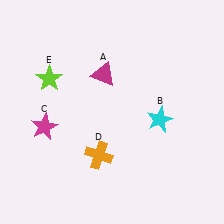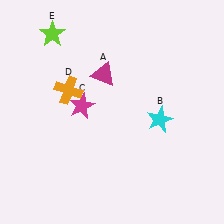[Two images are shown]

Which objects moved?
The objects that moved are: the magenta star (C), the orange cross (D), the lime star (E).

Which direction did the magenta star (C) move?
The magenta star (C) moved right.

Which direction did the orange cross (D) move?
The orange cross (D) moved up.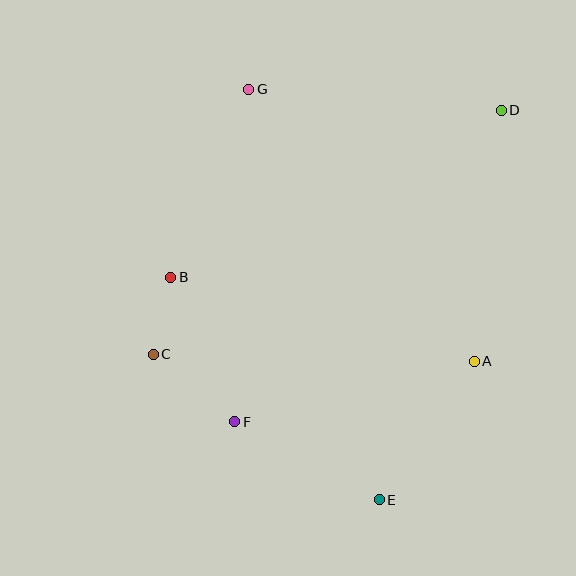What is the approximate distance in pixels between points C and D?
The distance between C and D is approximately 425 pixels.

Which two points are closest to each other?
Points B and C are closest to each other.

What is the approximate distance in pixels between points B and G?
The distance between B and G is approximately 204 pixels.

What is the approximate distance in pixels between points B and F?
The distance between B and F is approximately 158 pixels.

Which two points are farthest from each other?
Points E and G are farthest from each other.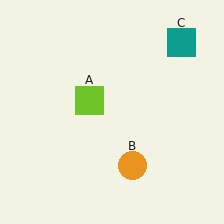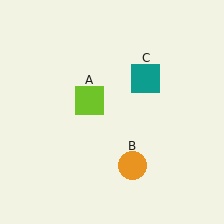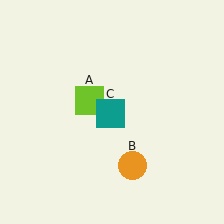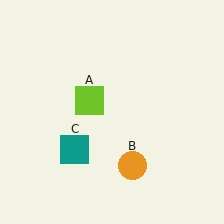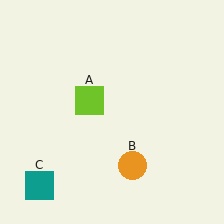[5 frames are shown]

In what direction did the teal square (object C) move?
The teal square (object C) moved down and to the left.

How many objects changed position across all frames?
1 object changed position: teal square (object C).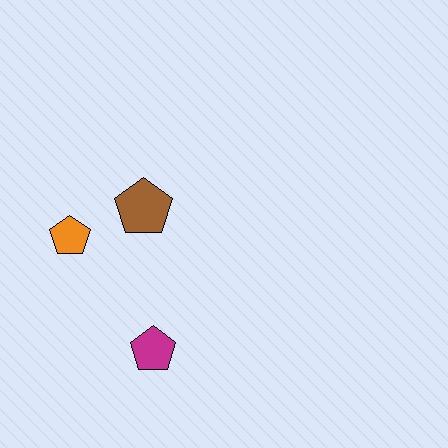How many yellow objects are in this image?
There are no yellow objects.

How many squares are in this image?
There are no squares.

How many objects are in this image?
There are 3 objects.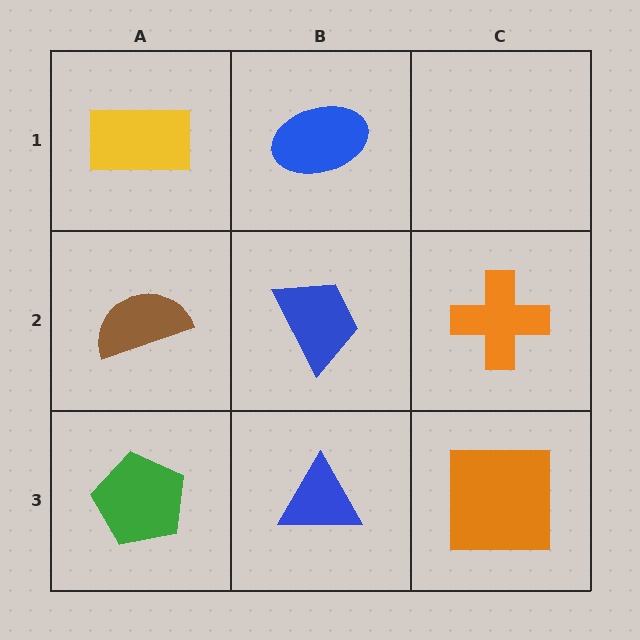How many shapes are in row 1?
2 shapes.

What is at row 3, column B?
A blue triangle.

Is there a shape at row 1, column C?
No, that cell is empty.